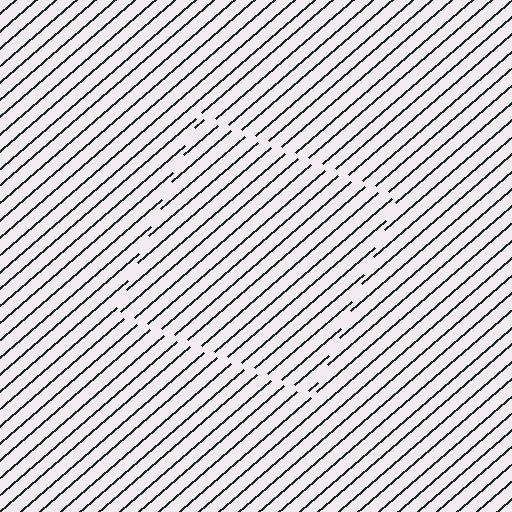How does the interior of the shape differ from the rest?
The interior of the shape contains the same grating, shifted by half a period — the contour is defined by the phase discontinuity where line-ends from the inner and outer gratings abut.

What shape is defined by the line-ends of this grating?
An illusory square. The interior of the shape contains the same grating, shifted by half a period — the contour is defined by the phase discontinuity where line-ends from the inner and outer gratings abut.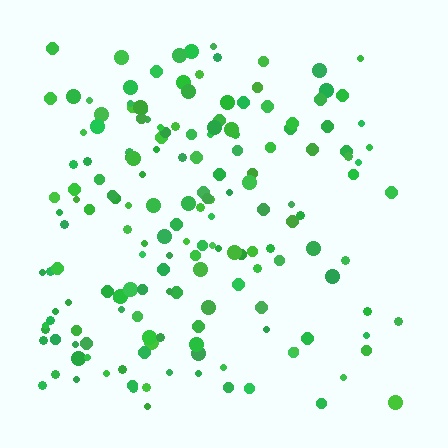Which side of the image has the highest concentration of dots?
The left.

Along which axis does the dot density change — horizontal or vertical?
Horizontal.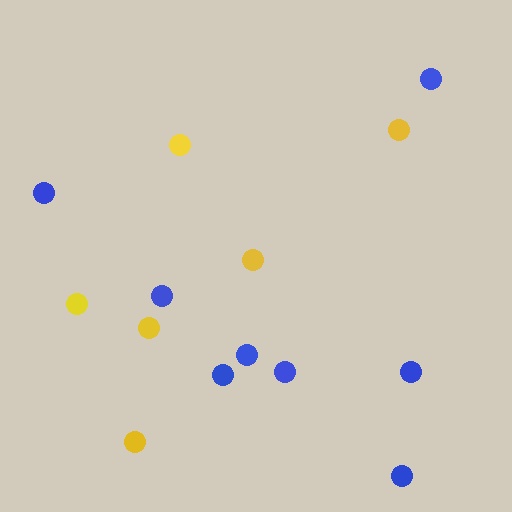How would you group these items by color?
There are 2 groups: one group of yellow circles (6) and one group of blue circles (8).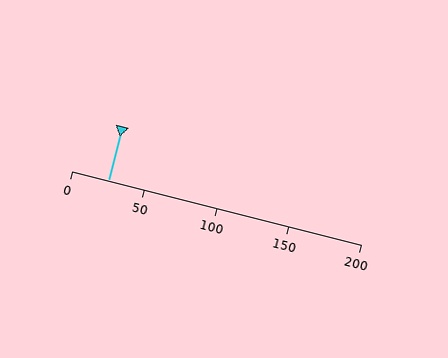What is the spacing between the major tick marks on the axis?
The major ticks are spaced 50 apart.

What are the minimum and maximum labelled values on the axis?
The axis runs from 0 to 200.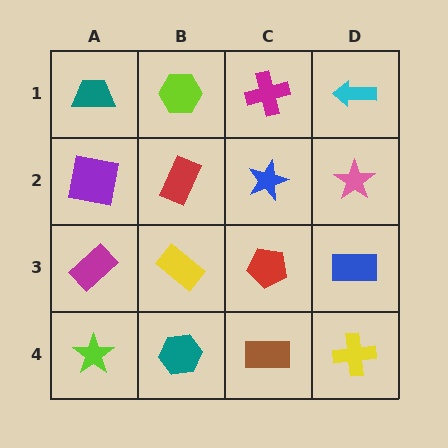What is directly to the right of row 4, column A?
A teal hexagon.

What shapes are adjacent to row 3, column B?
A red rectangle (row 2, column B), a teal hexagon (row 4, column B), a magenta rectangle (row 3, column A), a red pentagon (row 3, column C).